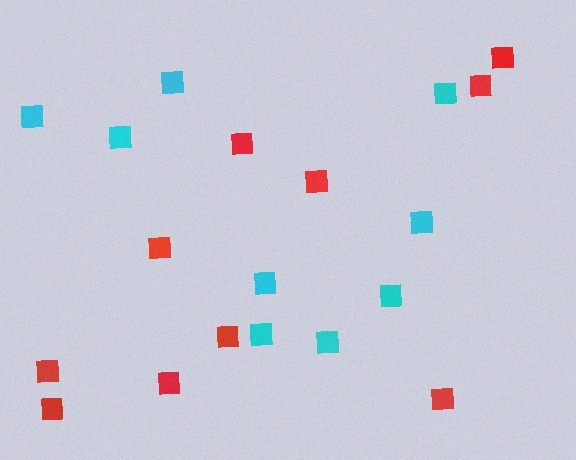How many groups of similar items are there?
There are 2 groups: one group of cyan squares (9) and one group of red squares (10).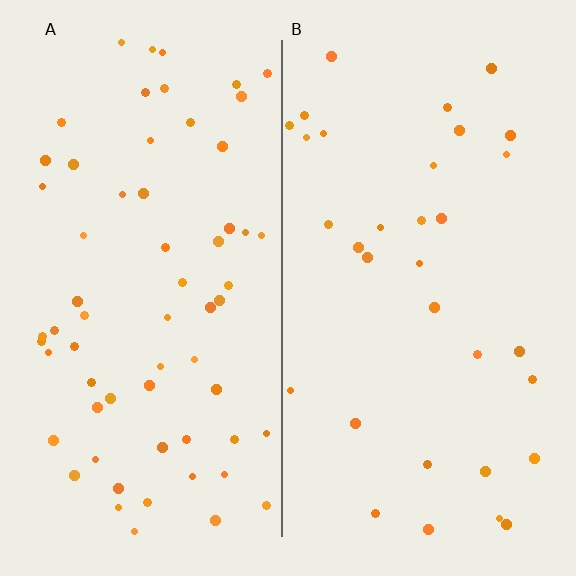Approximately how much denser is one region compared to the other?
Approximately 1.9× — region A over region B.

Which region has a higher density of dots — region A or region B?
A (the left).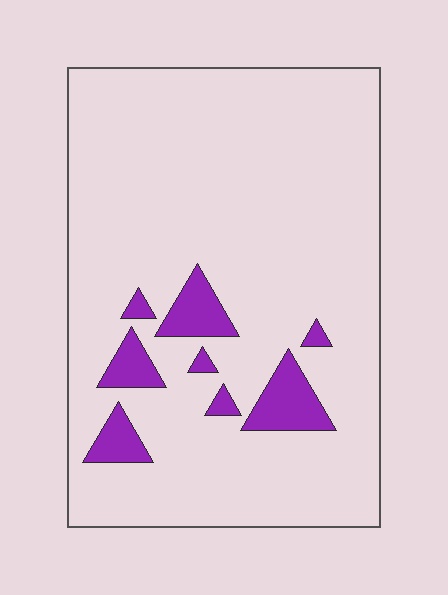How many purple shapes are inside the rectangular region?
8.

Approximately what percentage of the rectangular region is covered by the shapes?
Approximately 10%.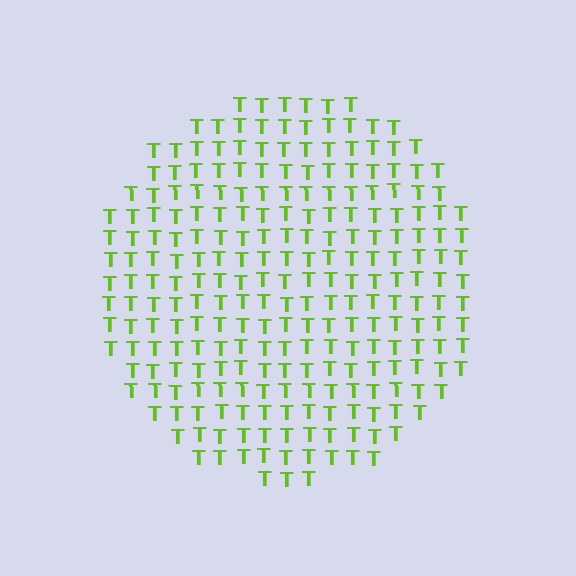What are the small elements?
The small elements are letter T's.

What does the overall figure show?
The overall figure shows a circle.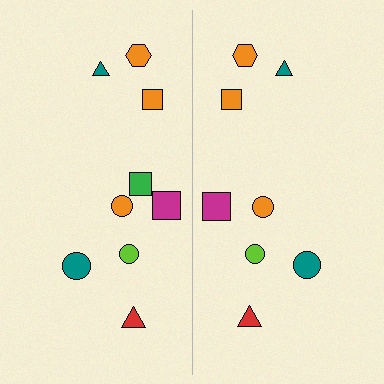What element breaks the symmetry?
A green square is missing from the right side.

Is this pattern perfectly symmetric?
No, the pattern is not perfectly symmetric. A green square is missing from the right side.